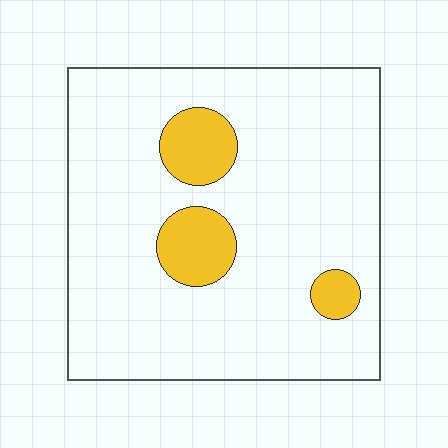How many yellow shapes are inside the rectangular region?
3.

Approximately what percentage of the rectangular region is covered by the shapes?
Approximately 10%.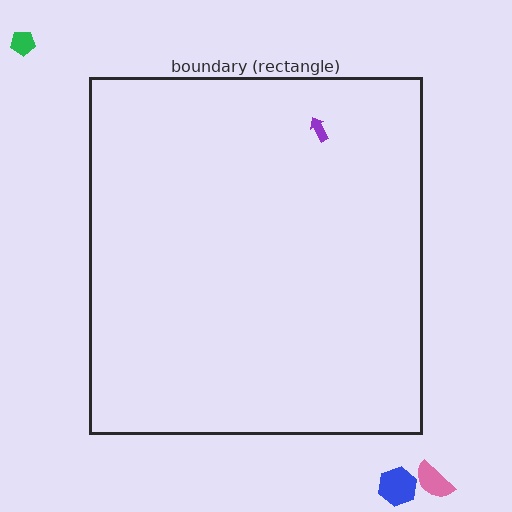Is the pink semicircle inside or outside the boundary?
Outside.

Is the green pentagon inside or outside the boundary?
Outside.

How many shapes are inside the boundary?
1 inside, 3 outside.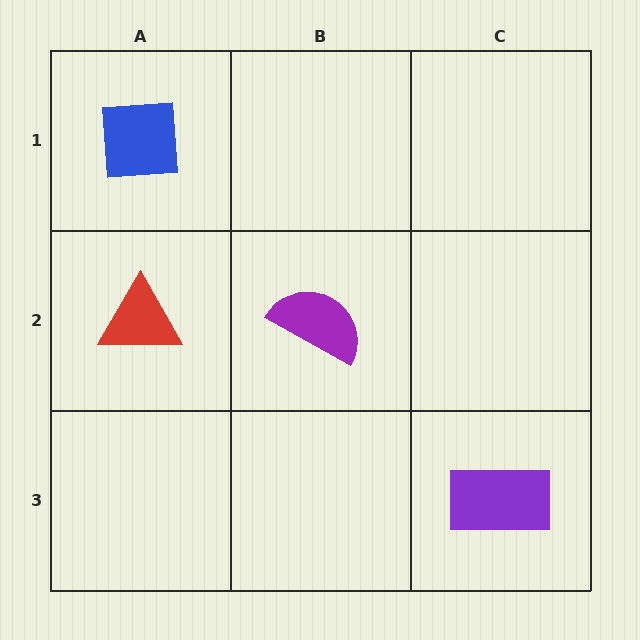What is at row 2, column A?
A red triangle.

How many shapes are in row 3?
1 shape.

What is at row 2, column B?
A purple semicircle.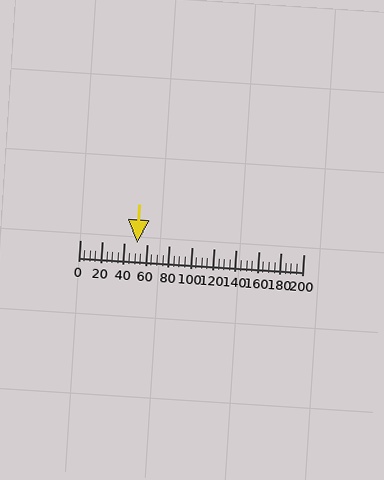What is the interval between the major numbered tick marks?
The major tick marks are spaced 20 units apart.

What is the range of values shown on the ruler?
The ruler shows values from 0 to 200.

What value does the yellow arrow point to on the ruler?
The yellow arrow points to approximately 52.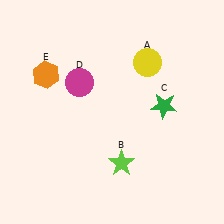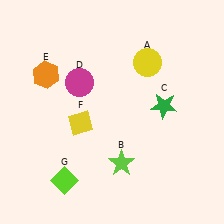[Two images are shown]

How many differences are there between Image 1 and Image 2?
There are 2 differences between the two images.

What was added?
A yellow diamond (F), a lime diamond (G) were added in Image 2.